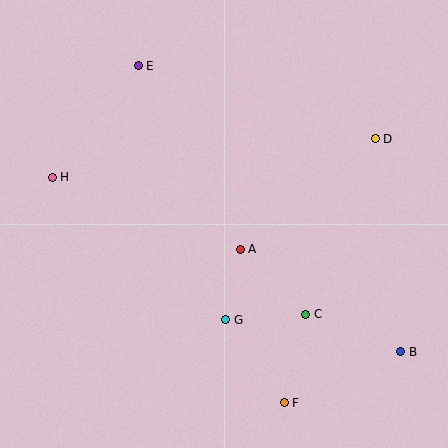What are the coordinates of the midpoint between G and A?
The midpoint between G and A is at (233, 284).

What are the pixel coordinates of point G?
Point G is at (226, 320).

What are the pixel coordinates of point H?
Point H is at (52, 177).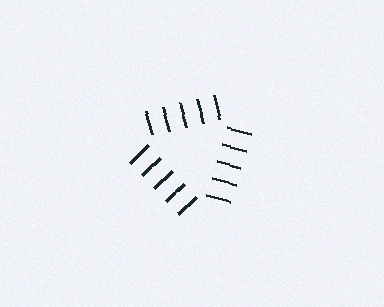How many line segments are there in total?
15 — 5 along each of the 3 edges.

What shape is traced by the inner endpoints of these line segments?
An illusory triangle — the line segments terminate on its edges but no continuous stroke is drawn.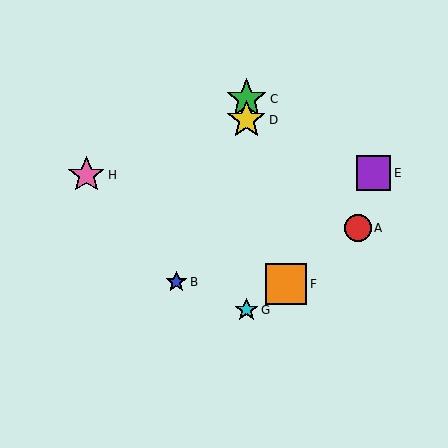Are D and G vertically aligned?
Yes, both are at x≈246.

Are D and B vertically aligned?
No, D is at x≈246 and B is at x≈176.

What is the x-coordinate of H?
Object H is at x≈86.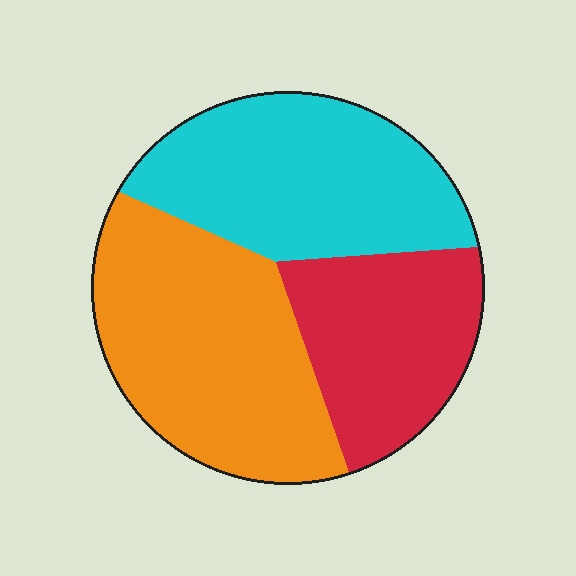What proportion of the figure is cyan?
Cyan takes up about one third (1/3) of the figure.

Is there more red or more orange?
Orange.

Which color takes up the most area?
Orange, at roughly 40%.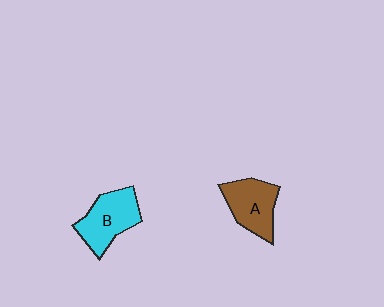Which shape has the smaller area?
Shape A (brown).